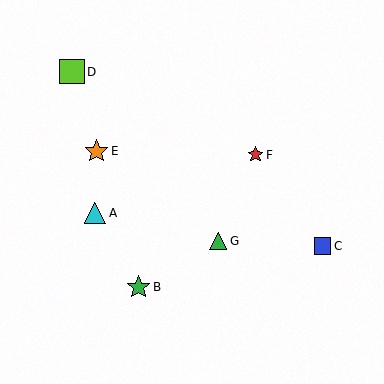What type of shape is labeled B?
Shape B is a green star.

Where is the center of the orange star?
The center of the orange star is at (96, 151).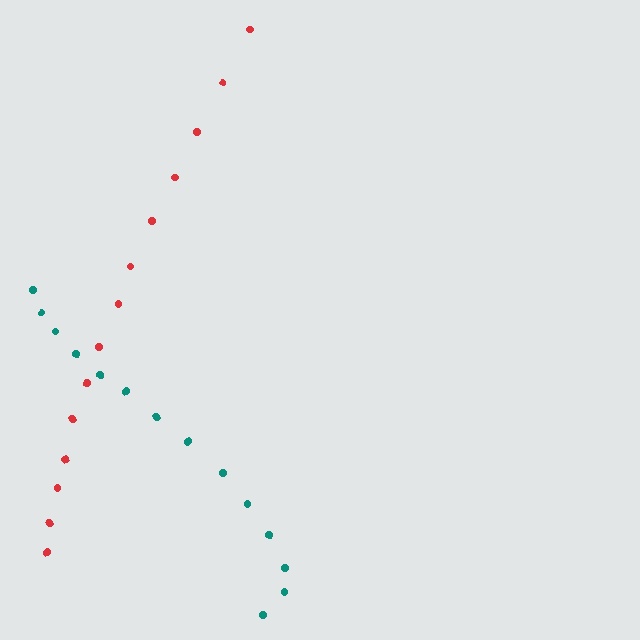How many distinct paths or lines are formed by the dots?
There are 2 distinct paths.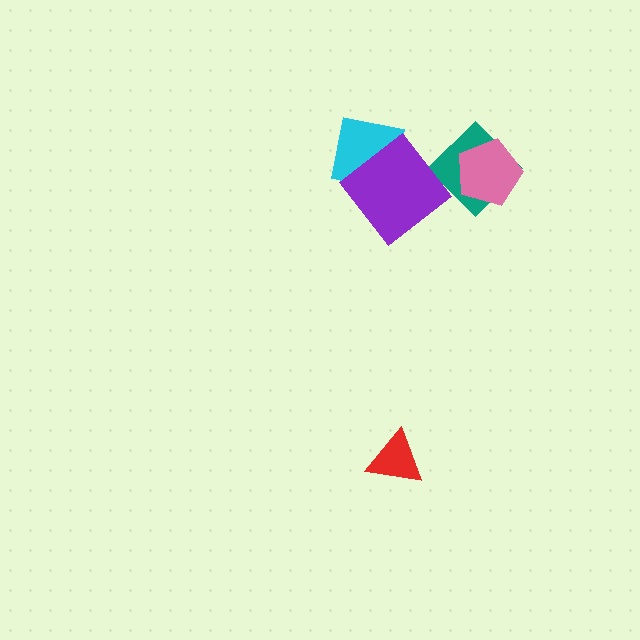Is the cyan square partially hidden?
Yes, it is partially covered by another shape.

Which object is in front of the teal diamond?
The pink pentagon is in front of the teal diamond.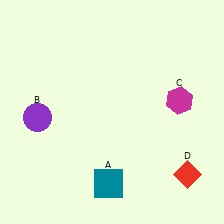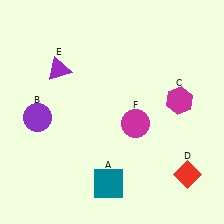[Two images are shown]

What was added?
A purple triangle (E), a magenta circle (F) were added in Image 2.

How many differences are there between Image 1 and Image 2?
There are 2 differences between the two images.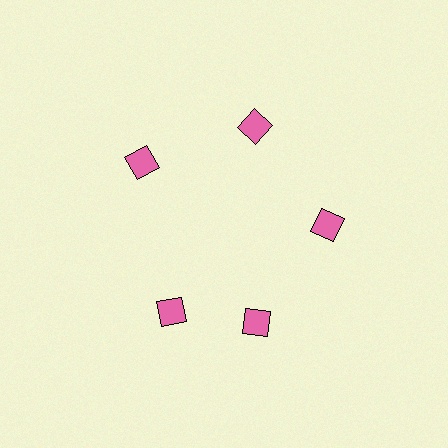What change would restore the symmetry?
The symmetry would be restored by rotating it back into even spacing with its neighbors so that all 5 squares sit at equal angles and equal distance from the center.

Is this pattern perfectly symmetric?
No. The 5 pink squares are arranged in a ring, but one element near the 8 o'clock position is rotated out of alignment along the ring, breaking the 5-fold rotational symmetry.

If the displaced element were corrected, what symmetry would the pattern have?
It would have 5-fold rotational symmetry — the pattern would map onto itself every 72 degrees.